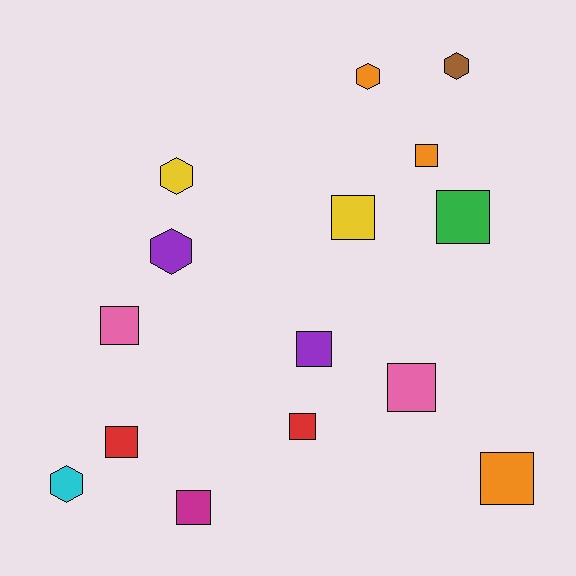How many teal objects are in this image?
There are no teal objects.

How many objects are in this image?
There are 15 objects.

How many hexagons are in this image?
There are 5 hexagons.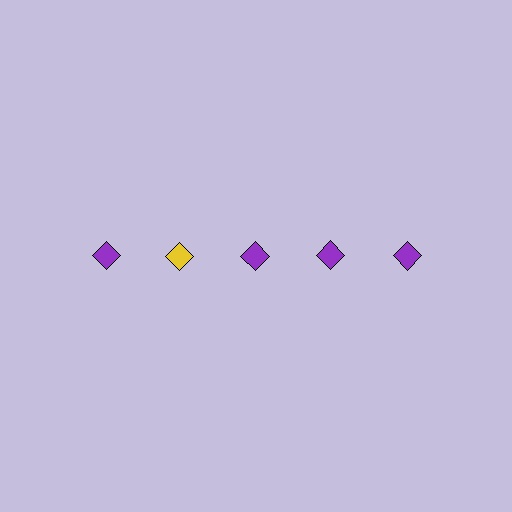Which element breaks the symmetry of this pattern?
The yellow diamond in the top row, second from left column breaks the symmetry. All other shapes are purple diamonds.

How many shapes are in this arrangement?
There are 5 shapes arranged in a grid pattern.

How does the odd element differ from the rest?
It has a different color: yellow instead of purple.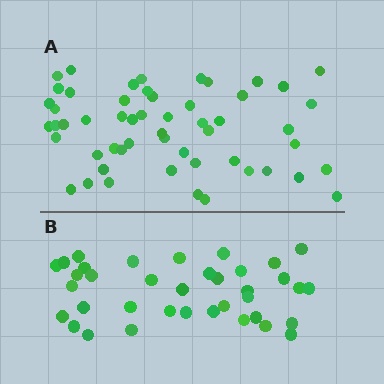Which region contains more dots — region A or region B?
Region A (the top region) has more dots.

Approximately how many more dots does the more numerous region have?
Region A has approximately 15 more dots than region B.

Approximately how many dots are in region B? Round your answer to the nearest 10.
About 40 dots. (The exact count is 37, which rounds to 40.)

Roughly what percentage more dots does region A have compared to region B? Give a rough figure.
About 45% more.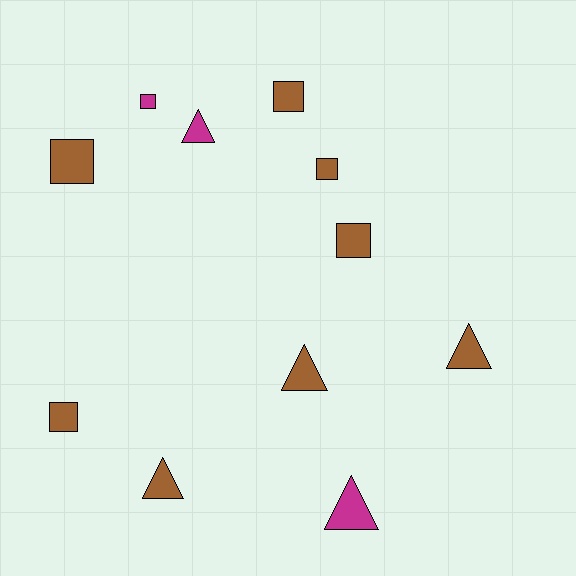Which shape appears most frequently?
Square, with 6 objects.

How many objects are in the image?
There are 11 objects.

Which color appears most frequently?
Brown, with 8 objects.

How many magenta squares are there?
There is 1 magenta square.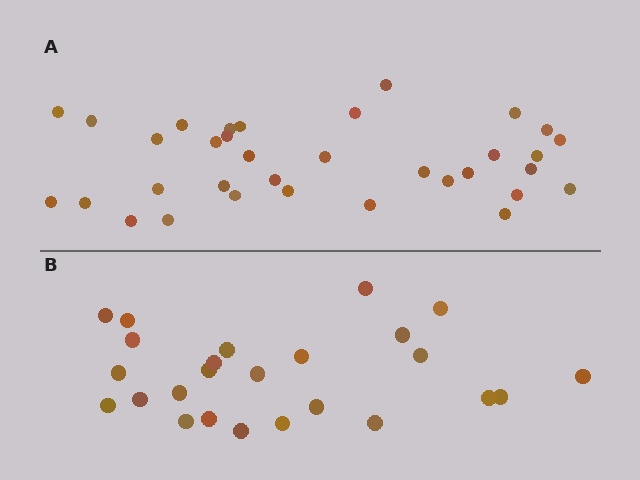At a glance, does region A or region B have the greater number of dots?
Region A (the top region) has more dots.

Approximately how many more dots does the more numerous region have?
Region A has roughly 8 or so more dots than region B.